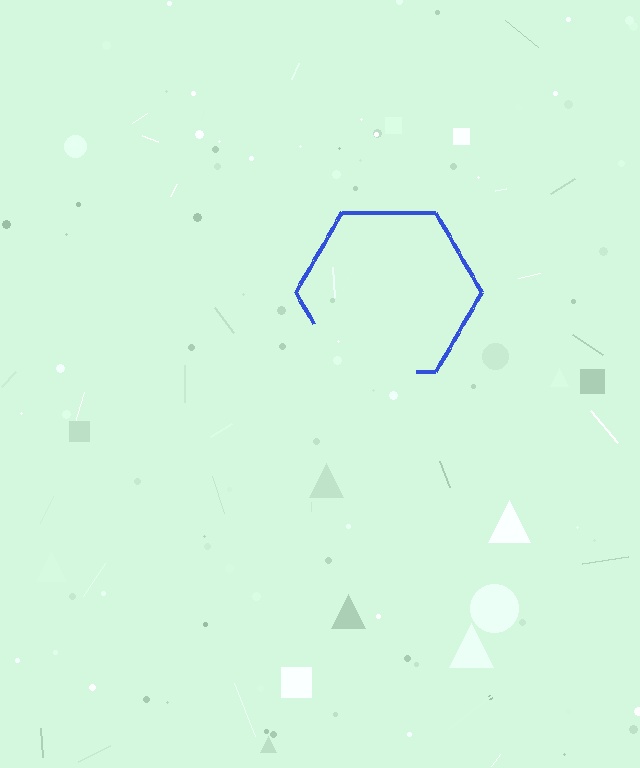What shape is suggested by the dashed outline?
The dashed outline suggests a hexagon.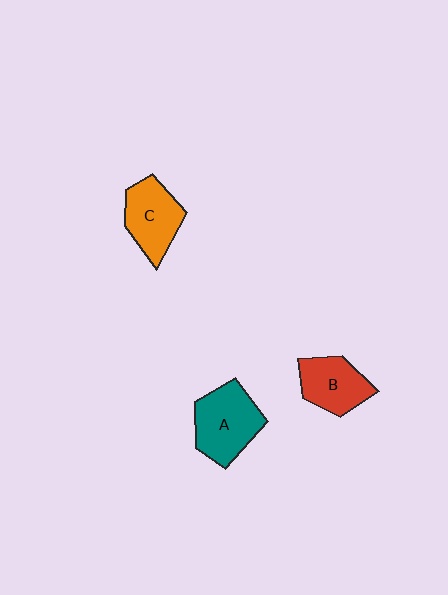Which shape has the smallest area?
Shape B (red).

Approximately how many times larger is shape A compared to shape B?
Approximately 1.3 times.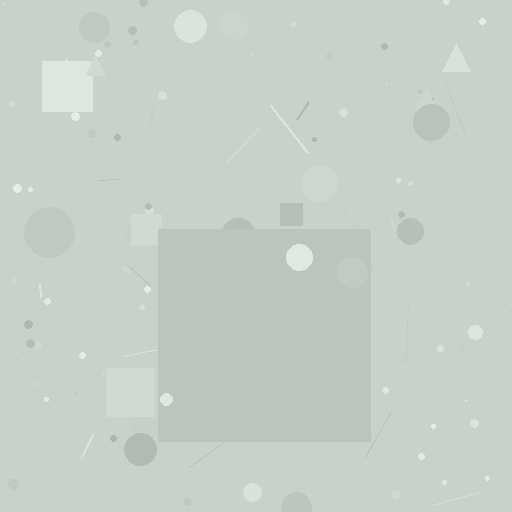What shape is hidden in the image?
A square is hidden in the image.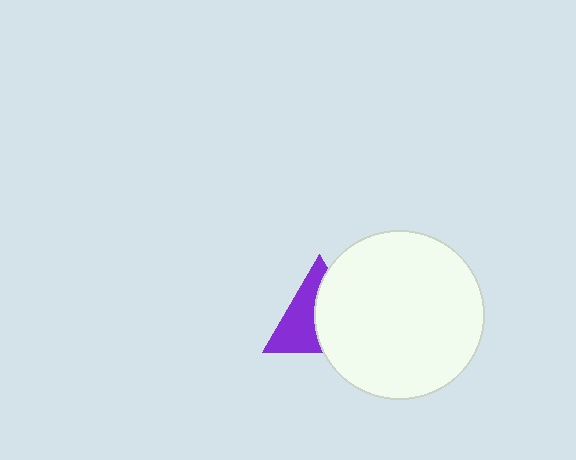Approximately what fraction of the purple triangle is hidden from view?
Roughly 51% of the purple triangle is hidden behind the white circle.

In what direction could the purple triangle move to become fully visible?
The purple triangle could move left. That would shift it out from behind the white circle entirely.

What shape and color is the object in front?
The object in front is a white circle.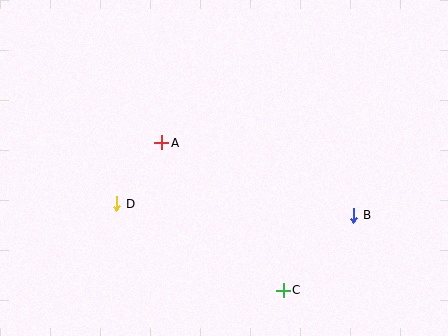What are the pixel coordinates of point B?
Point B is at (354, 215).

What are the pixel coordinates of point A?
Point A is at (162, 143).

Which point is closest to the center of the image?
Point A at (162, 143) is closest to the center.